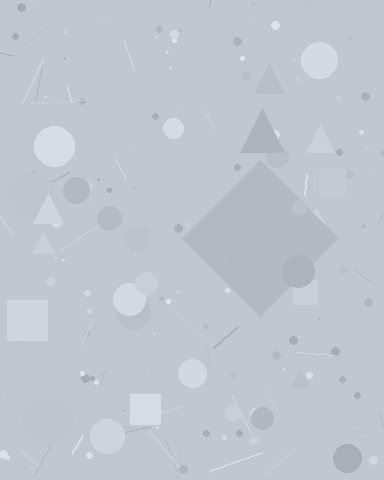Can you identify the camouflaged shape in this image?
The camouflaged shape is a diamond.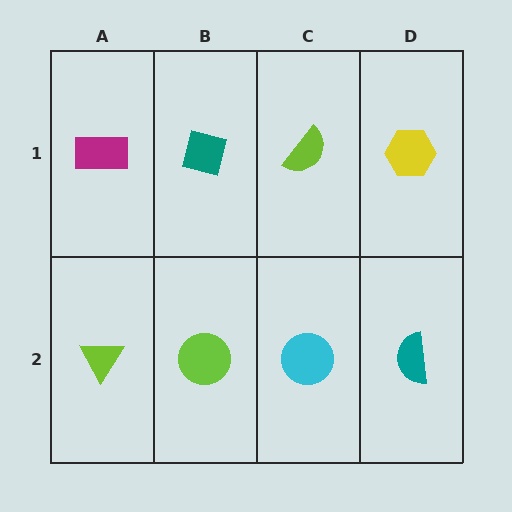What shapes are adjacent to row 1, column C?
A cyan circle (row 2, column C), a teal square (row 1, column B), a yellow hexagon (row 1, column D).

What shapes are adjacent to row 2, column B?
A teal square (row 1, column B), a lime triangle (row 2, column A), a cyan circle (row 2, column C).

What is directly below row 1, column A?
A lime triangle.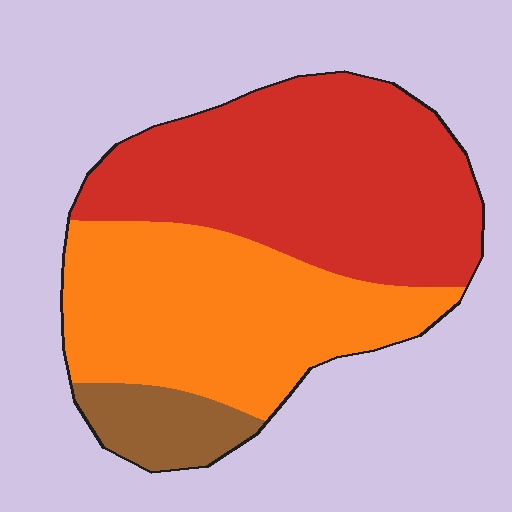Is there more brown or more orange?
Orange.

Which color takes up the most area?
Red, at roughly 50%.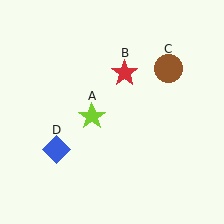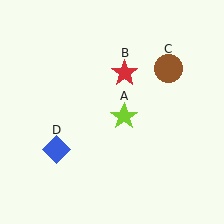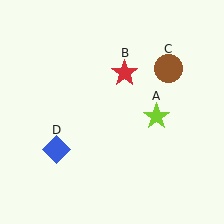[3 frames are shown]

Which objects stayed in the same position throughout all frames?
Red star (object B) and brown circle (object C) and blue diamond (object D) remained stationary.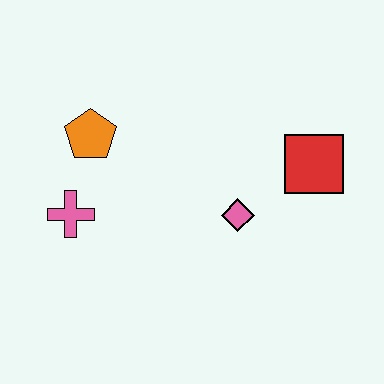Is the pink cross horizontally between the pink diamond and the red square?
No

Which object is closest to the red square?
The pink diamond is closest to the red square.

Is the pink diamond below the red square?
Yes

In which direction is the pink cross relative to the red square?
The pink cross is to the left of the red square.